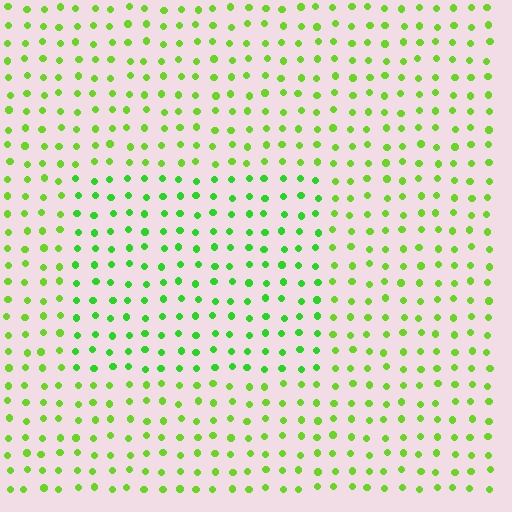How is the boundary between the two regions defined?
The boundary is defined purely by a slight shift in hue (about 21 degrees). Spacing, size, and orientation are identical on both sides.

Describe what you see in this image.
The image is filled with small lime elements in a uniform arrangement. A rectangle-shaped region is visible where the elements are tinted to a slightly different hue, forming a subtle color boundary.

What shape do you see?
I see a rectangle.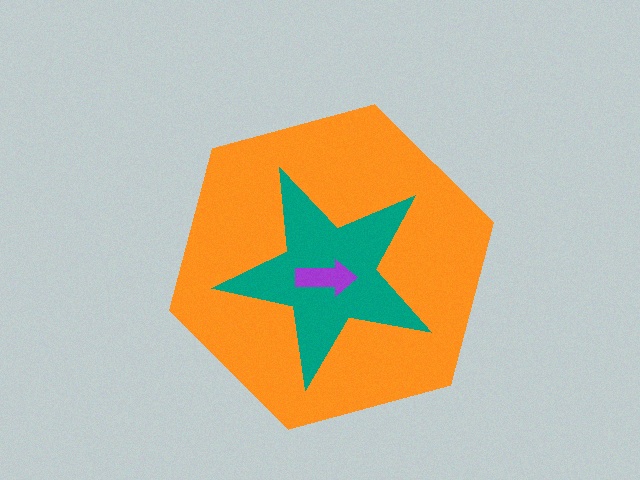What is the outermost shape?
The orange hexagon.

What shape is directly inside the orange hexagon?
The teal star.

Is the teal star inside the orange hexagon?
Yes.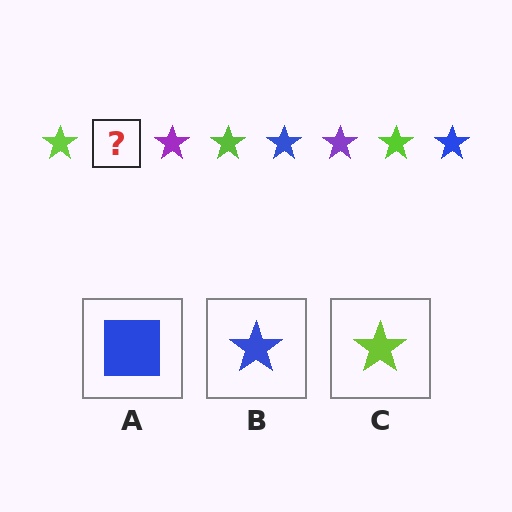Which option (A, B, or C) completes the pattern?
B.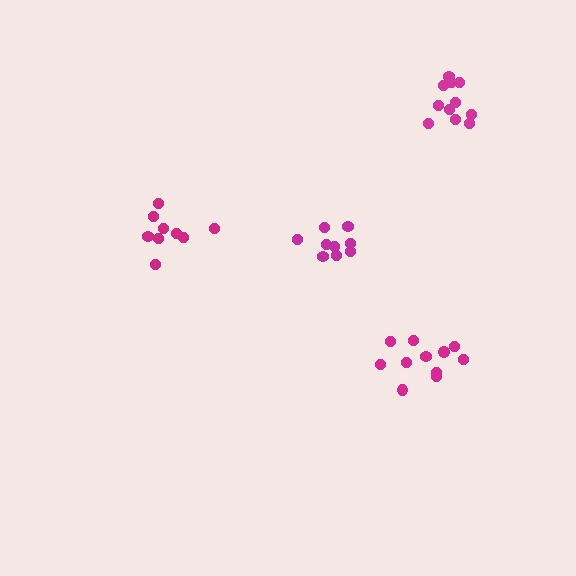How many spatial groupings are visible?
There are 4 spatial groupings.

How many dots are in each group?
Group 1: 11 dots, Group 2: 11 dots, Group 3: 9 dots, Group 4: 9 dots (40 total).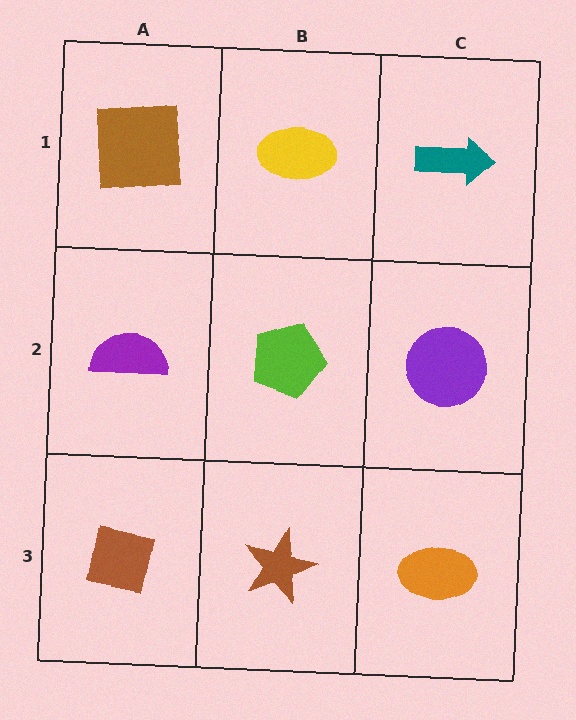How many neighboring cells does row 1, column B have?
3.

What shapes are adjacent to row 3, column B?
A lime pentagon (row 2, column B), a brown square (row 3, column A), an orange ellipse (row 3, column C).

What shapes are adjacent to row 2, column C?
A teal arrow (row 1, column C), an orange ellipse (row 3, column C), a lime pentagon (row 2, column B).